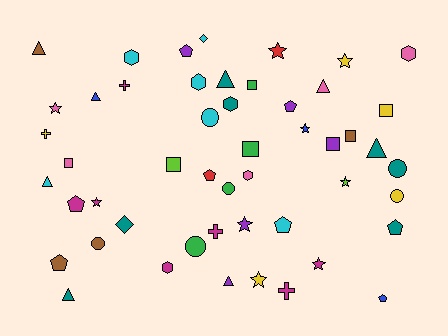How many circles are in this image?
There are 6 circles.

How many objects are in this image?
There are 50 objects.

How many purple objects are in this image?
There are 5 purple objects.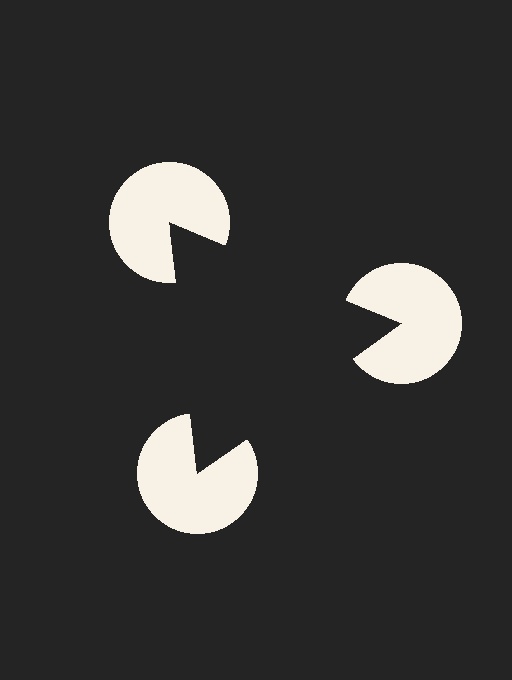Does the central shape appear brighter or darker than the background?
It typically appears slightly darker than the background, even though no actual brightness change is drawn.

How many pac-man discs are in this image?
There are 3 — one at each vertex of the illusory triangle.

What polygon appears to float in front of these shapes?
An illusory triangle — its edges are inferred from the aligned wedge cuts in the pac-man discs, not physically drawn.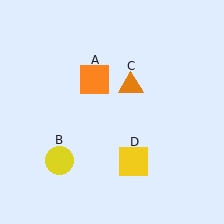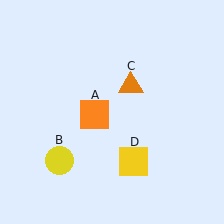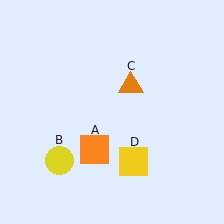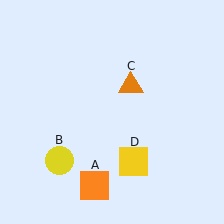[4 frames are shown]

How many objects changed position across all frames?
1 object changed position: orange square (object A).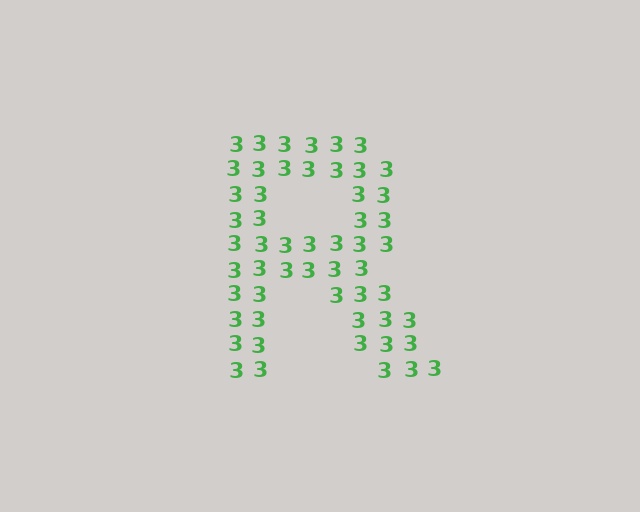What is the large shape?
The large shape is the letter R.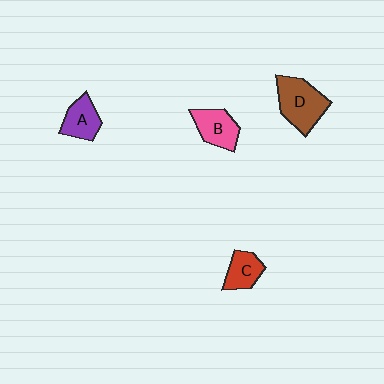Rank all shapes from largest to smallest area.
From largest to smallest: D (brown), B (pink), A (purple), C (red).